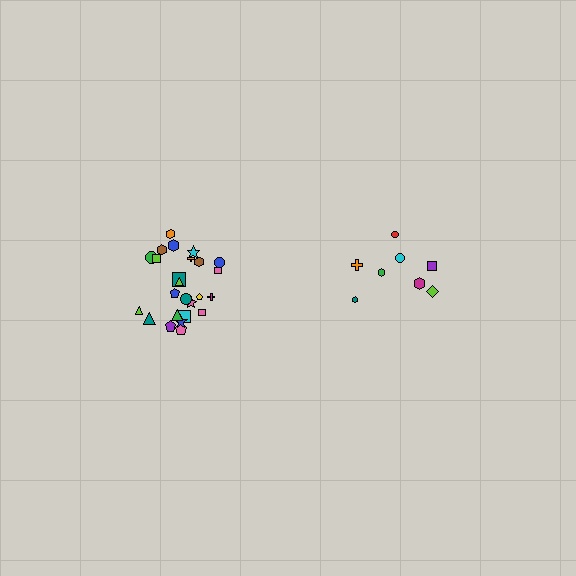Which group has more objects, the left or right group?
The left group.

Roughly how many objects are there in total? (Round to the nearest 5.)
Roughly 35 objects in total.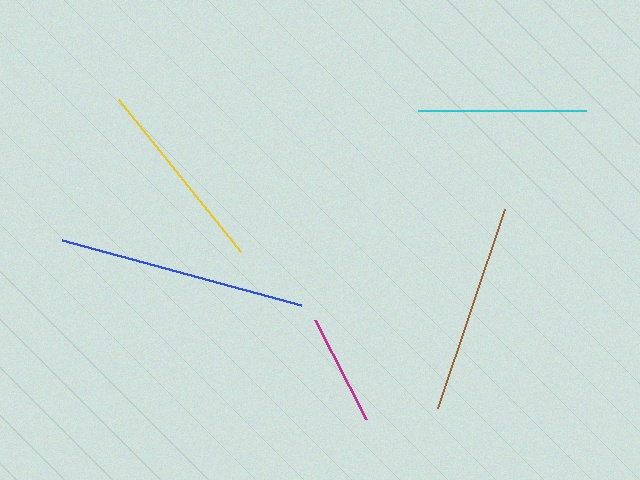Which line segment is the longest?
The blue line is the longest at approximately 248 pixels.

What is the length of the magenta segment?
The magenta segment is approximately 112 pixels long.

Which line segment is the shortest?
The magenta line is the shortest at approximately 112 pixels.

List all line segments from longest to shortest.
From longest to shortest: blue, brown, yellow, cyan, magenta.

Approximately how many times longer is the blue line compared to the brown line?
The blue line is approximately 1.2 times the length of the brown line.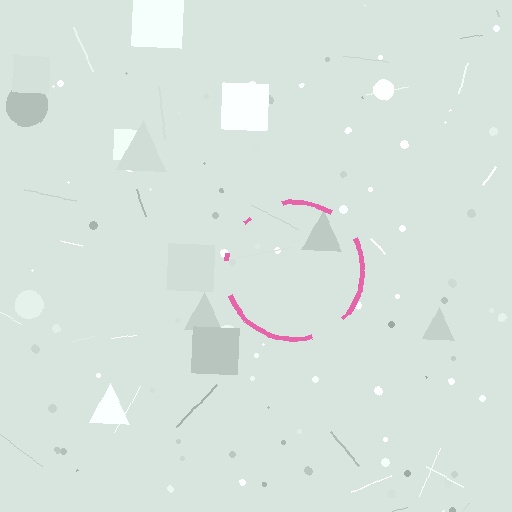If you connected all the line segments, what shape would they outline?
They would outline a circle.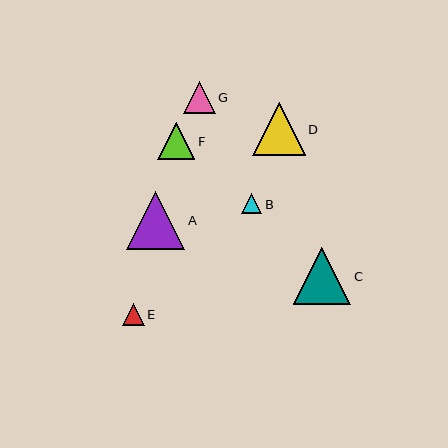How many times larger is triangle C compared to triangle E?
Triangle C is approximately 2.6 times the size of triangle E.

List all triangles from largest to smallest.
From largest to smallest: A, C, D, F, G, E, B.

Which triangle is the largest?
Triangle A is the largest with a size of approximately 59 pixels.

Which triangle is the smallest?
Triangle B is the smallest with a size of approximately 20 pixels.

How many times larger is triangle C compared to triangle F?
Triangle C is approximately 1.5 times the size of triangle F.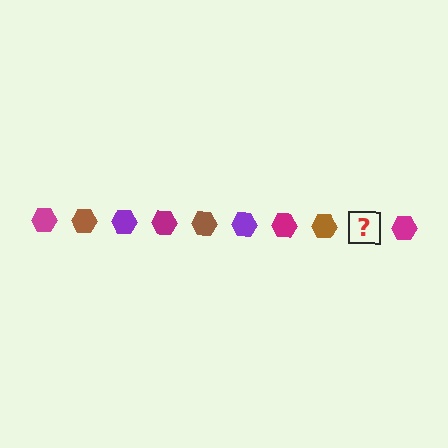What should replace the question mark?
The question mark should be replaced with a purple hexagon.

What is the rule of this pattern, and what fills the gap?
The rule is that the pattern cycles through magenta, brown, purple hexagons. The gap should be filled with a purple hexagon.